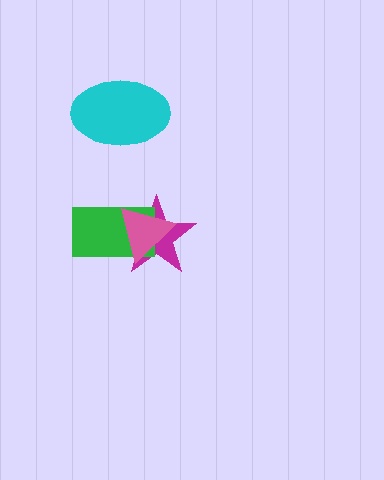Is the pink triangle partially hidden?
No, no other shape covers it.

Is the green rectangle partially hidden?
Yes, it is partially covered by another shape.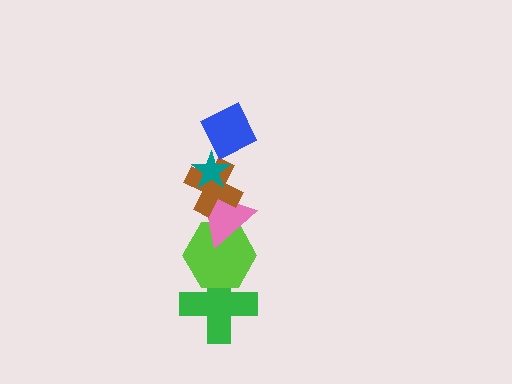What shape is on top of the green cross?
The lime hexagon is on top of the green cross.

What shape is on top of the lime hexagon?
The pink triangle is on top of the lime hexagon.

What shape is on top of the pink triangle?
The brown cross is on top of the pink triangle.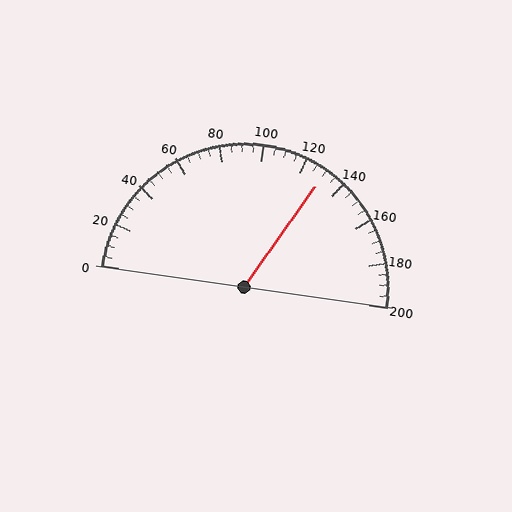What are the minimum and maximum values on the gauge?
The gauge ranges from 0 to 200.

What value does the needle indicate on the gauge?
The needle indicates approximately 130.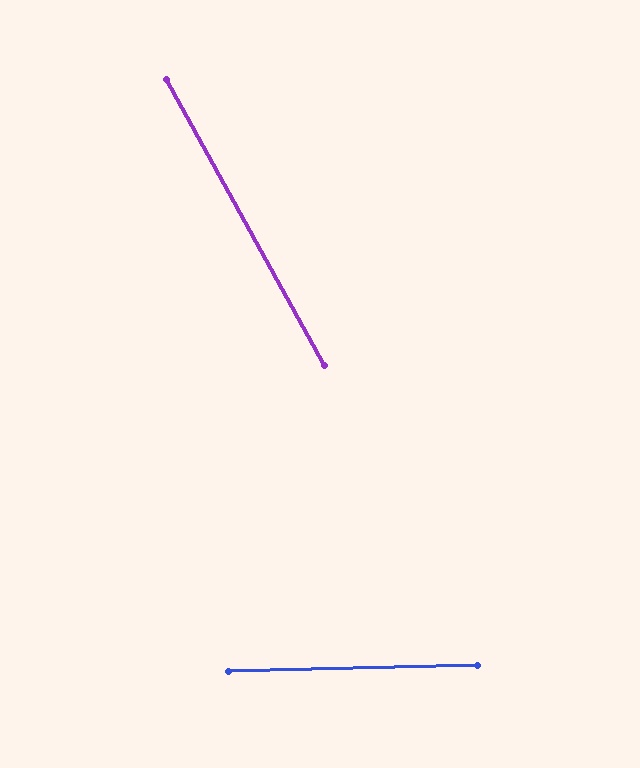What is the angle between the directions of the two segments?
Approximately 62 degrees.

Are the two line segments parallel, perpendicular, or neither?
Neither parallel nor perpendicular — they differ by about 62°.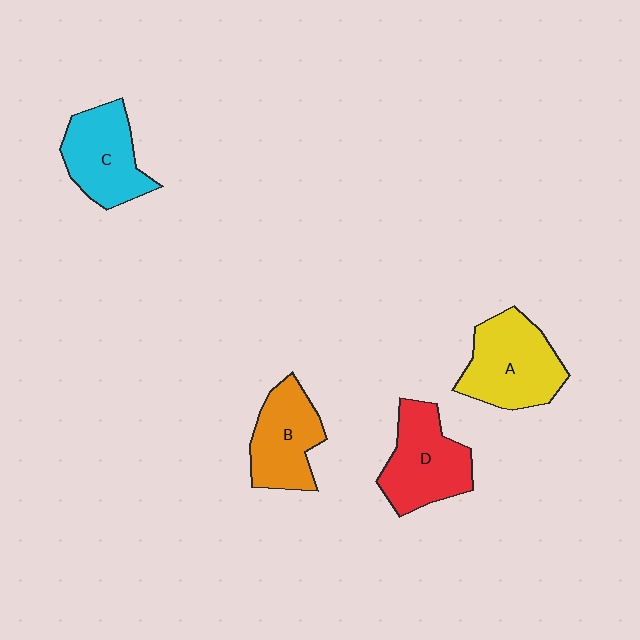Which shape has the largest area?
Shape A (yellow).